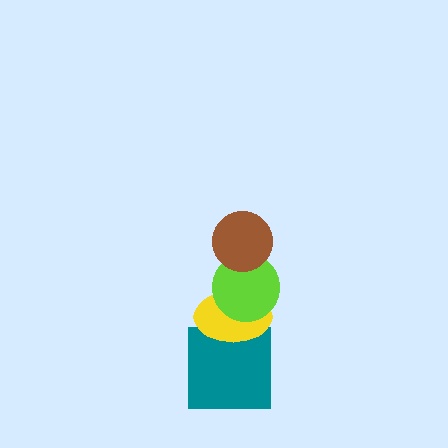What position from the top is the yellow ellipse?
The yellow ellipse is 3rd from the top.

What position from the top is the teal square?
The teal square is 4th from the top.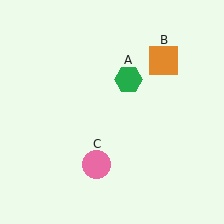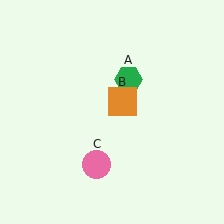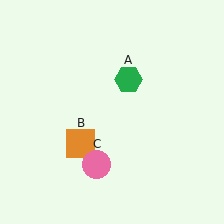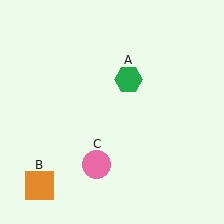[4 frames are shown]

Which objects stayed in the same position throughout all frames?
Green hexagon (object A) and pink circle (object C) remained stationary.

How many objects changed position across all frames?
1 object changed position: orange square (object B).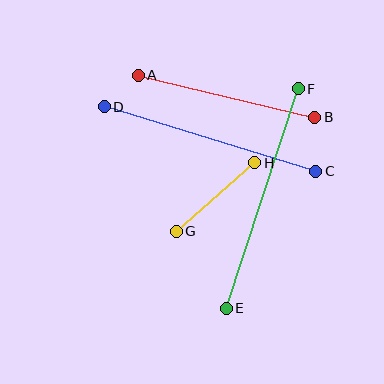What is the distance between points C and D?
The distance is approximately 221 pixels.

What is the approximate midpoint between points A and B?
The midpoint is at approximately (226, 96) pixels.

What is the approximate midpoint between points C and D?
The midpoint is at approximately (210, 139) pixels.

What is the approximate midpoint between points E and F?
The midpoint is at approximately (262, 198) pixels.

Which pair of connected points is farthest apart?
Points E and F are farthest apart.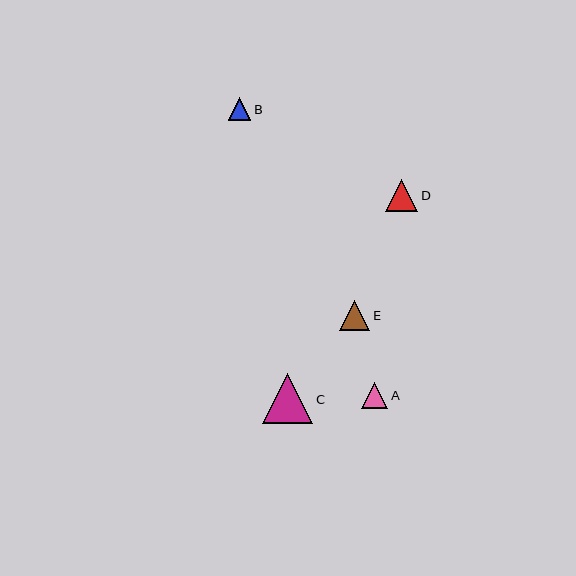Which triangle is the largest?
Triangle C is the largest with a size of approximately 50 pixels.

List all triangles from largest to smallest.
From largest to smallest: C, D, E, A, B.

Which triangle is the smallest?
Triangle B is the smallest with a size of approximately 23 pixels.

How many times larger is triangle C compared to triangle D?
Triangle C is approximately 1.5 times the size of triangle D.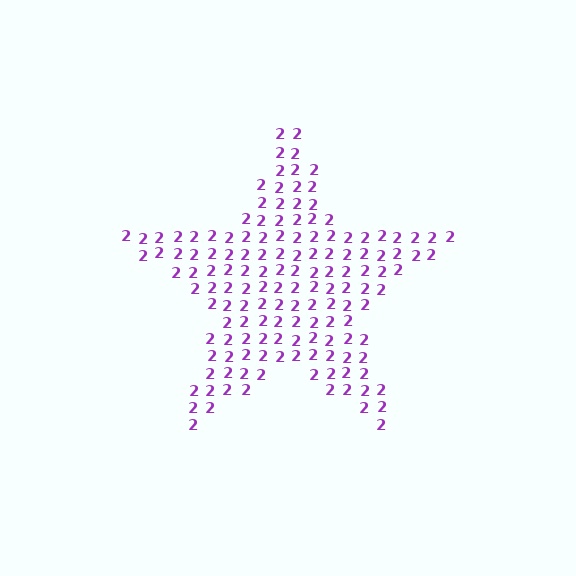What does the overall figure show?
The overall figure shows a star.